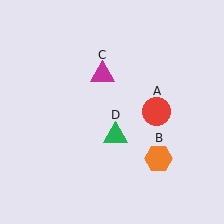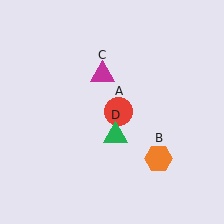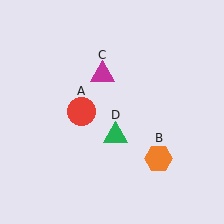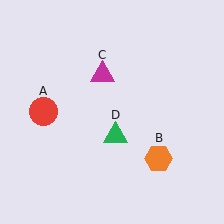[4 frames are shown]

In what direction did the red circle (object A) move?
The red circle (object A) moved left.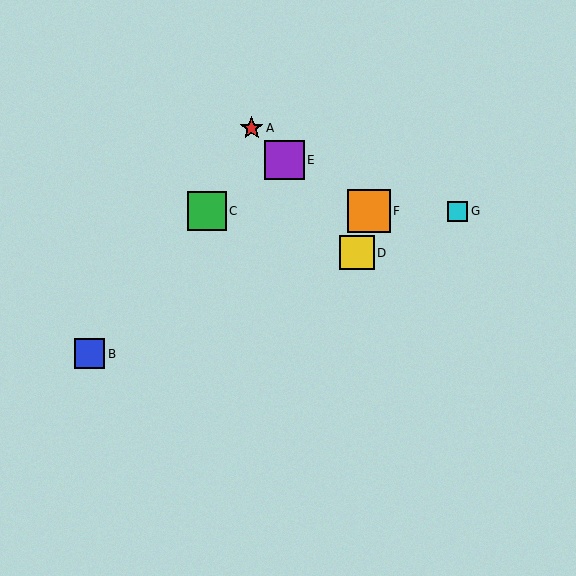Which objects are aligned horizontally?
Objects C, F, G are aligned horizontally.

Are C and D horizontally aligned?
No, C is at y≈211 and D is at y≈253.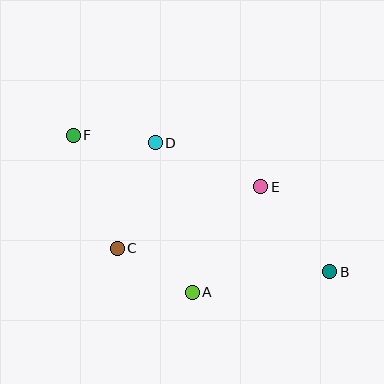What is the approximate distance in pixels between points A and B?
The distance between A and B is approximately 139 pixels.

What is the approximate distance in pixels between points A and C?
The distance between A and C is approximately 87 pixels.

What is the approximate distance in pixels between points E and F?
The distance between E and F is approximately 194 pixels.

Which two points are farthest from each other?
Points B and F are farthest from each other.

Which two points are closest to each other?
Points D and F are closest to each other.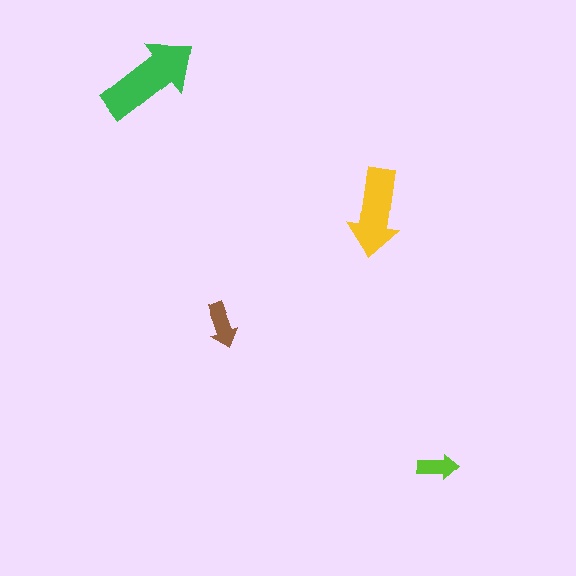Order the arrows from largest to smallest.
the green one, the yellow one, the brown one, the lime one.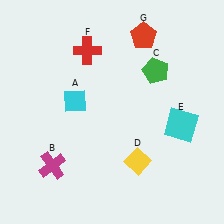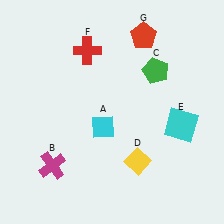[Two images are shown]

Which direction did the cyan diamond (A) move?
The cyan diamond (A) moved right.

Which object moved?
The cyan diamond (A) moved right.